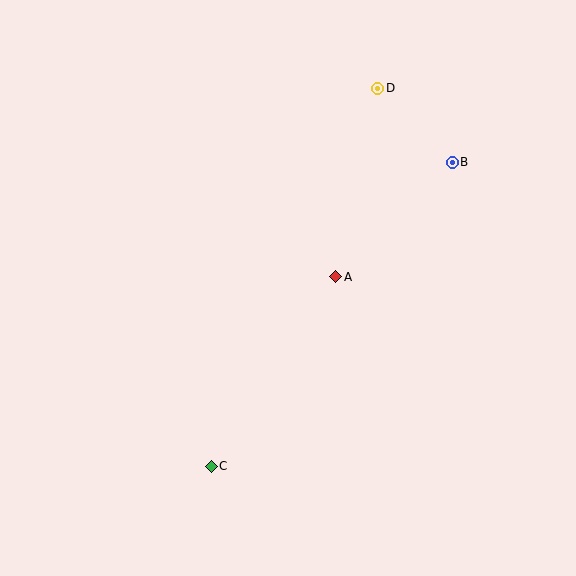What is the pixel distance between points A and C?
The distance between A and C is 227 pixels.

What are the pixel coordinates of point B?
Point B is at (452, 162).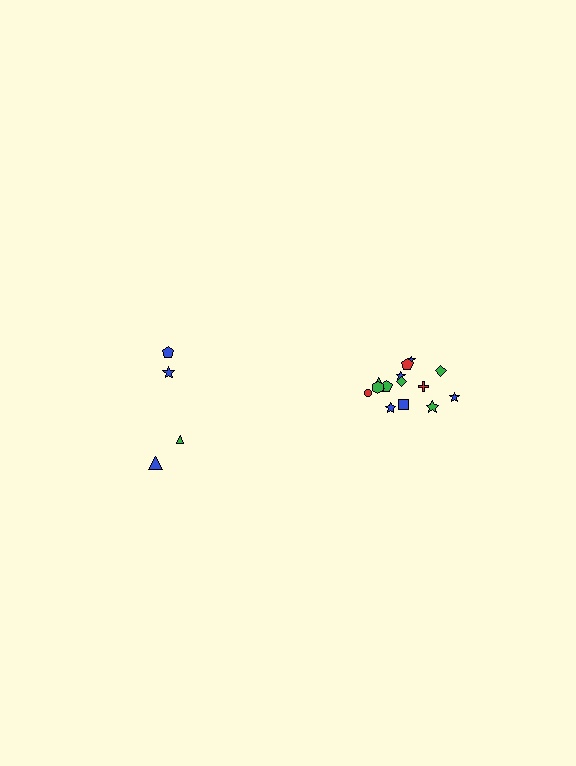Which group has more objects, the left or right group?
The right group.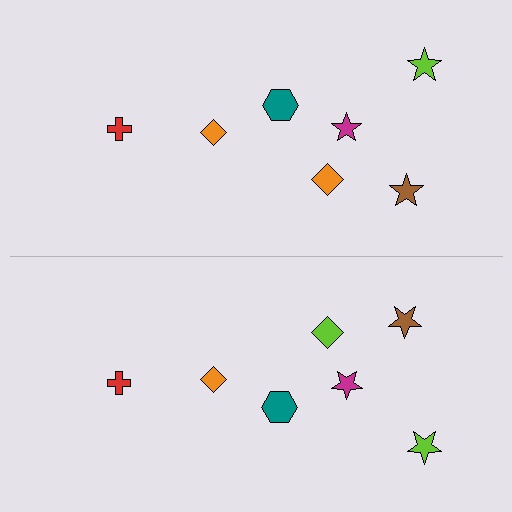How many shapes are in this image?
There are 14 shapes in this image.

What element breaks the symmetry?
The lime diamond on the bottom side breaks the symmetry — its mirror counterpart is orange.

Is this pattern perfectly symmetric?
No, the pattern is not perfectly symmetric. The lime diamond on the bottom side breaks the symmetry — its mirror counterpart is orange.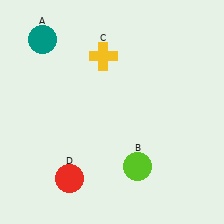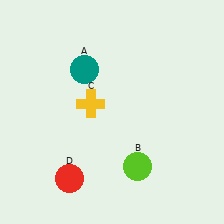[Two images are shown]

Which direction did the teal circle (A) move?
The teal circle (A) moved right.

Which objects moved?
The objects that moved are: the teal circle (A), the yellow cross (C).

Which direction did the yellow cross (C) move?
The yellow cross (C) moved down.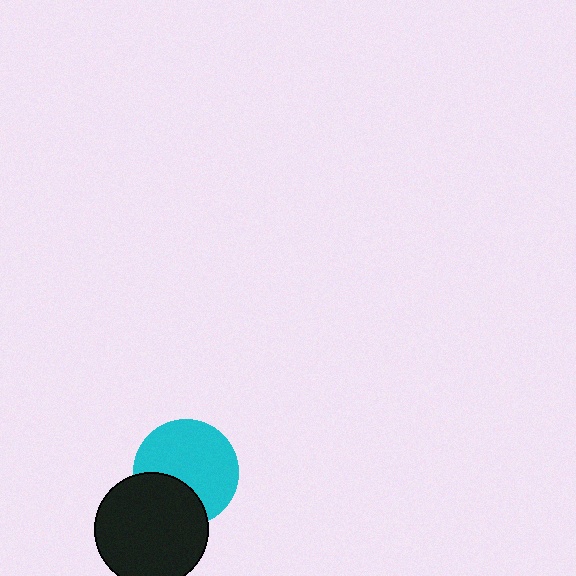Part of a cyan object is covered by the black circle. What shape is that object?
It is a circle.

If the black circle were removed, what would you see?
You would see the complete cyan circle.